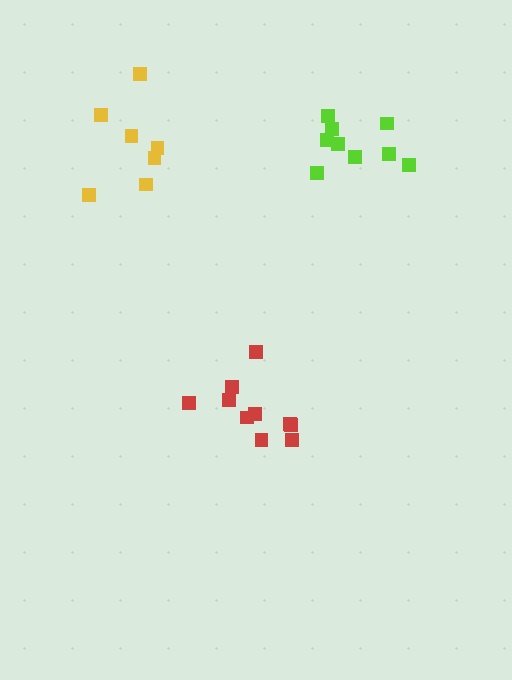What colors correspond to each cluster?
The clusters are colored: red, lime, yellow.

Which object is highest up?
The yellow cluster is topmost.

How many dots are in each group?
Group 1: 10 dots, Group 2: 9 dots, Group 3: 7 dots (26 total).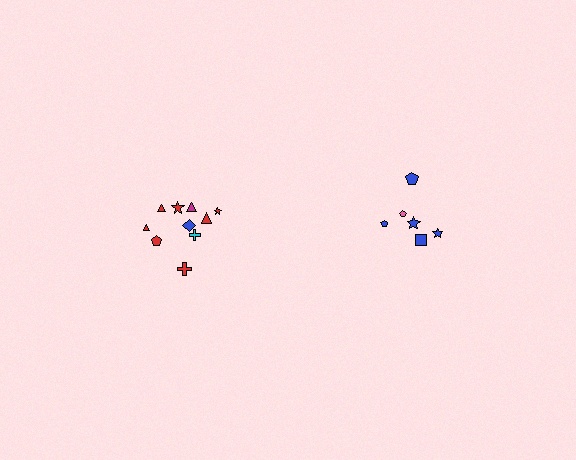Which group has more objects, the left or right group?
The left group.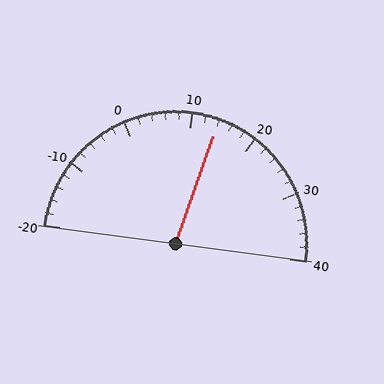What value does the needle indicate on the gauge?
The needle indicates approximately 14.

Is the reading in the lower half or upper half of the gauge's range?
The reading is in the upper half of the range (-20 to 40).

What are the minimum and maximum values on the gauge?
The gauge ranges from -20 to 40.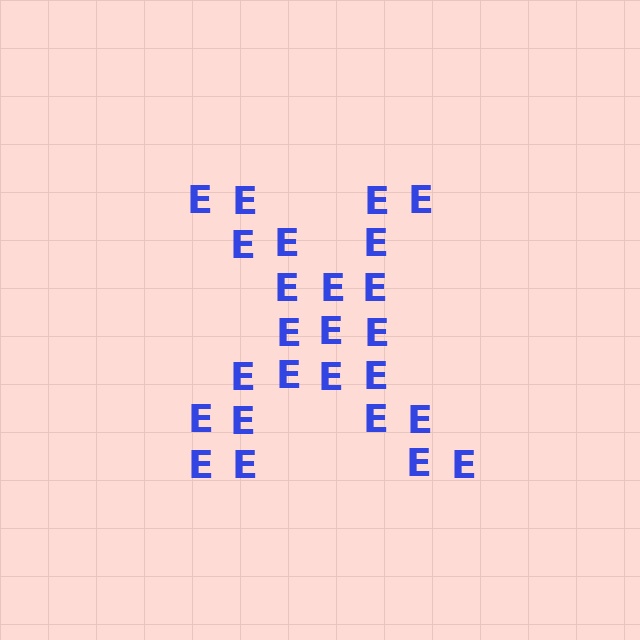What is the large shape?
The large shape is the letter X.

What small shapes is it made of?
It is made of small letter E's.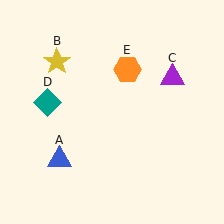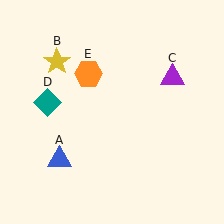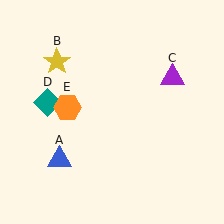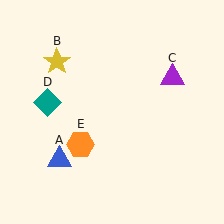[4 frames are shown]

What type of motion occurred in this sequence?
The orange hexagon (object E) rotated counterclockwise around the center of the scene.